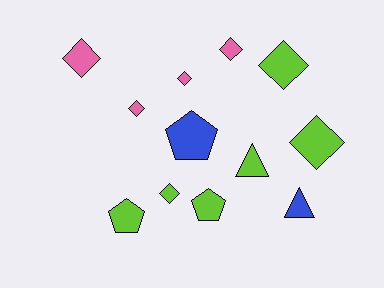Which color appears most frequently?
Lime, with 6 objects.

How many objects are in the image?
There are 12 objects.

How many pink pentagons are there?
There are no pink pentagons.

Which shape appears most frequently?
Diamond, with 7 objects.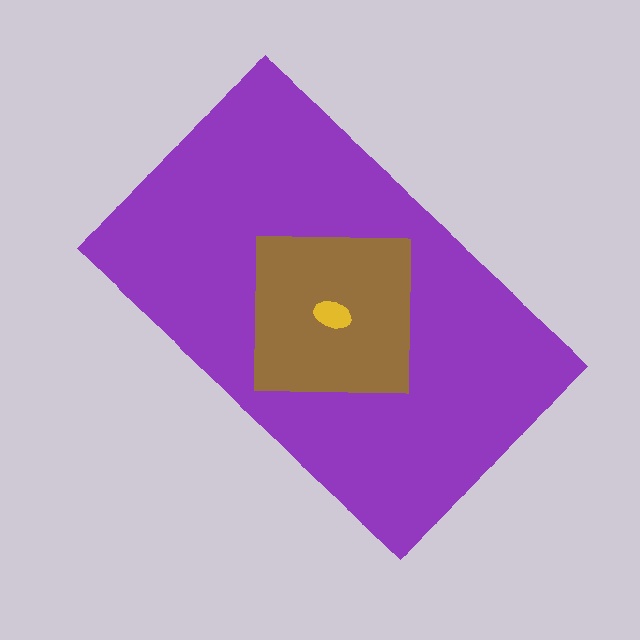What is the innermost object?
The yellow ellipse.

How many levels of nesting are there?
3.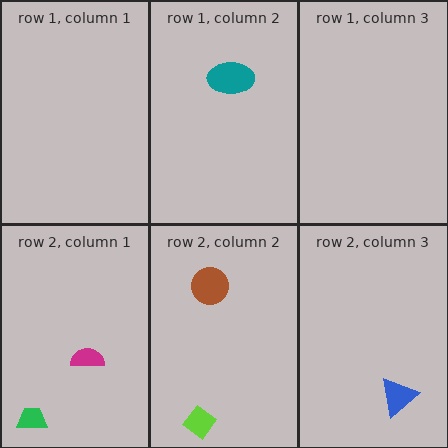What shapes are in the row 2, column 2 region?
The brown circle, the lime diamond.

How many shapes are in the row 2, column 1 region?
2.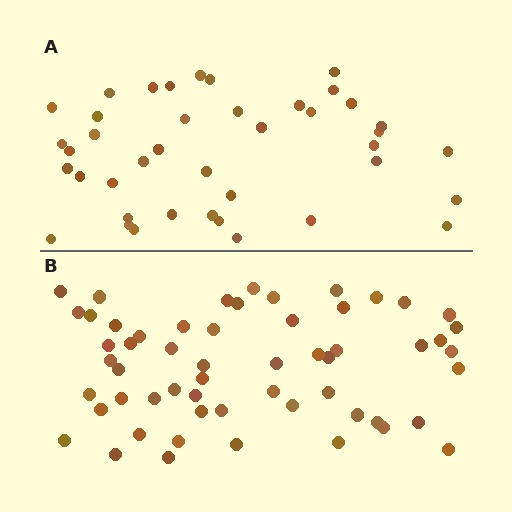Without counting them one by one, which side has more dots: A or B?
Region B (the bottom region) has more dots.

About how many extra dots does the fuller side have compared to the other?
Region B has approximately 15 more dots than region A.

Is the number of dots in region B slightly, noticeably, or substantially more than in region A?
Region B has noticeably more, but not dramatically so. The ratio is roughly 1.4 to 1.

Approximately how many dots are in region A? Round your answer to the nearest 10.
About 40 dots. (The exact count is 41, which rounds to 40.)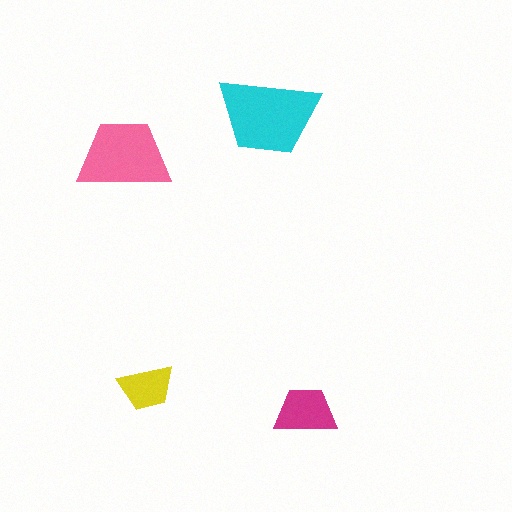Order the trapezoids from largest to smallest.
the cyan one, the pink one, the magenta one, the yellow one.